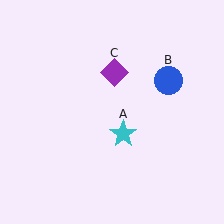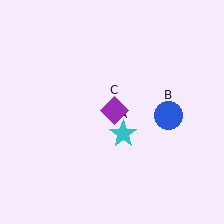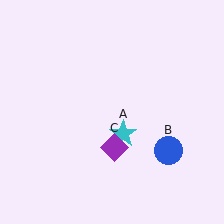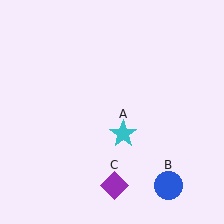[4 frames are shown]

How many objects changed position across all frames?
2 objects changed position: blue circle (object B), purple diamond (object C).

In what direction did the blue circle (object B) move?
The blue circle (object B) moved down.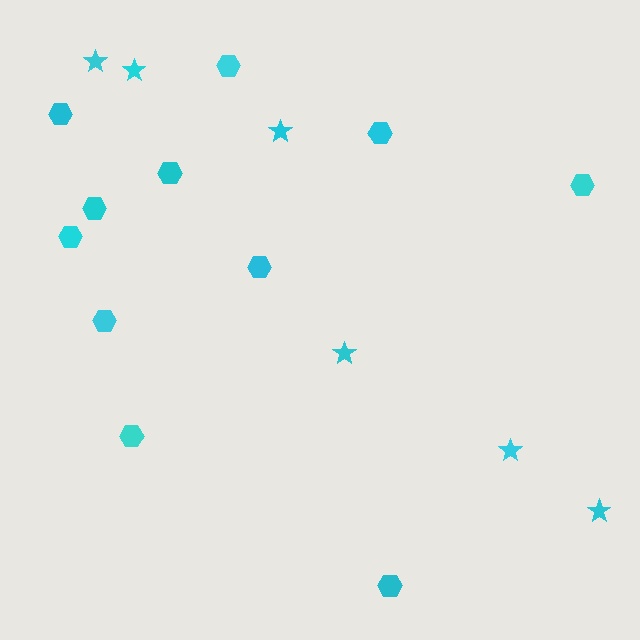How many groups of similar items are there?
There are 2 groups: one group of stars (6) and one group of hexagons (11).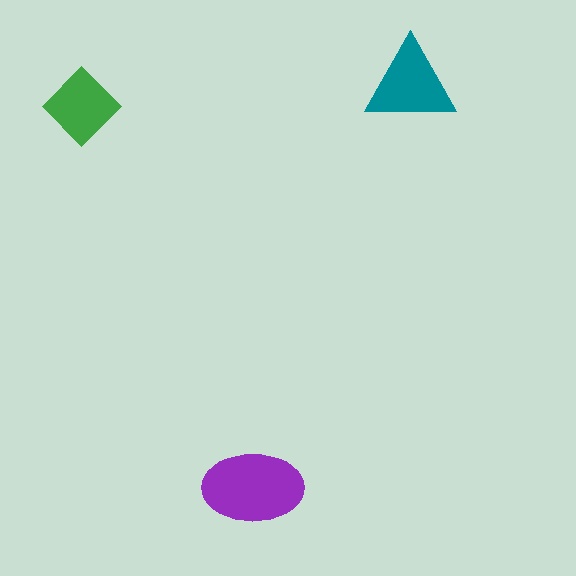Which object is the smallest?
The green diamond.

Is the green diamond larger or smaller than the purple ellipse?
Smaller.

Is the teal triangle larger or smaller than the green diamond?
Larger.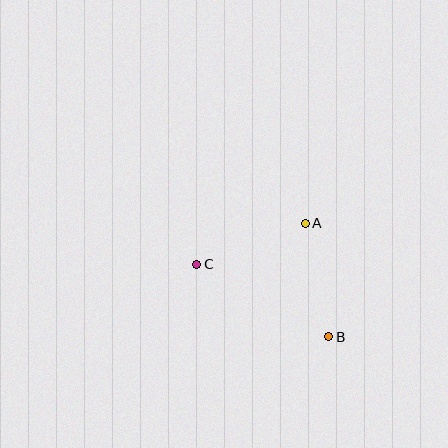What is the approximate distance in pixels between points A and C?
The distance between A and C is approximately 116 pixels.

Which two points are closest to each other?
Points A and B are closest to each other.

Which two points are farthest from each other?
Points B and C are farthest from each other.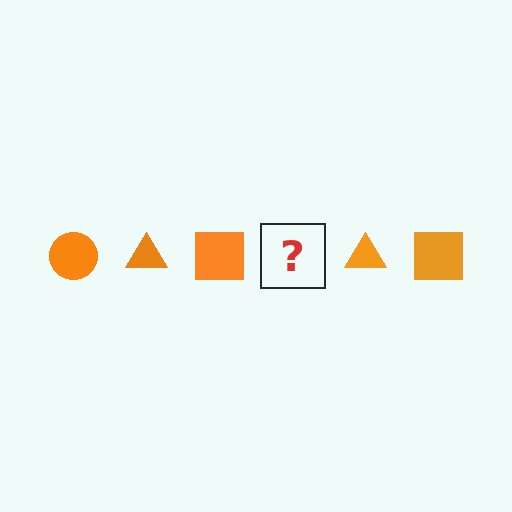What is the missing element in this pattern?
The missing element is an orange circle.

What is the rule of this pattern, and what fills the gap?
The rule is that the pattern cycles through circle, triangle, square shapes in orange. The gap should be filled with an orange circle.